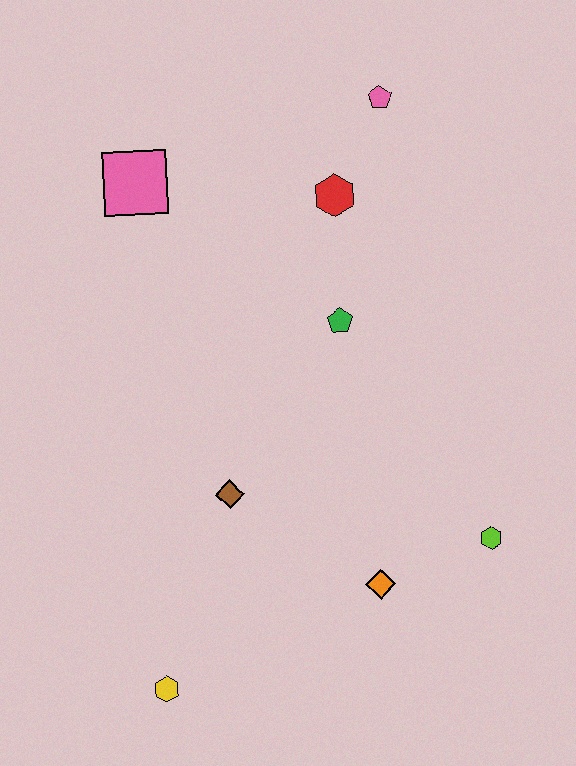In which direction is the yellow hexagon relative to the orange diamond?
The yellow hexagon is to the left of the orange diamond.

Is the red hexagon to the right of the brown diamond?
Yes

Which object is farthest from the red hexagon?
The yellow hexagon is farthest from the red hexagon.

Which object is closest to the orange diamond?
The lime hexagon is closest to the orange diamond.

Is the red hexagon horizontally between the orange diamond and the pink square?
Yes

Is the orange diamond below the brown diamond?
Yes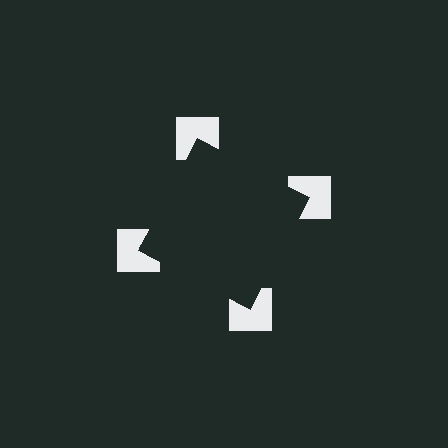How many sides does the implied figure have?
4 sides.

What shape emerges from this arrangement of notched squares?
An illusory square — its edges are inferred from the aligned wedge cuts in the notched squares, not physically drawn.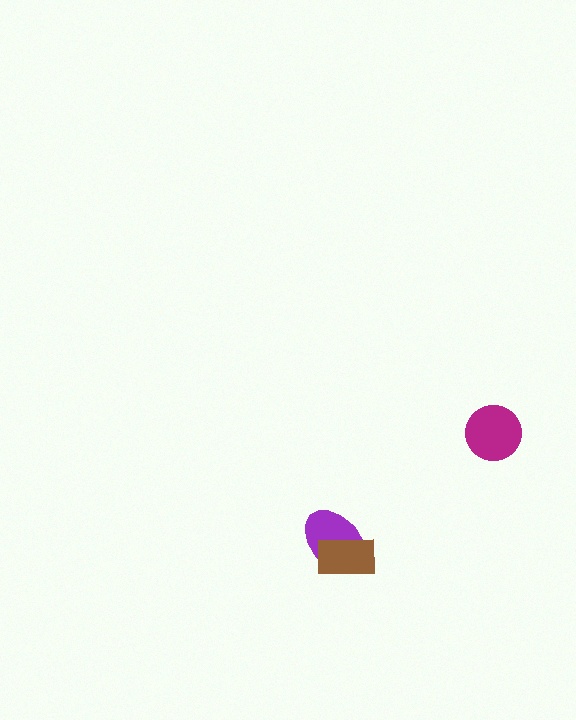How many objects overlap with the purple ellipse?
1 object overlaps with the purple ellipse.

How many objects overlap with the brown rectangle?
1 object overlaps with the brown rectangle.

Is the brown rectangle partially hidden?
No, no other shape covers it.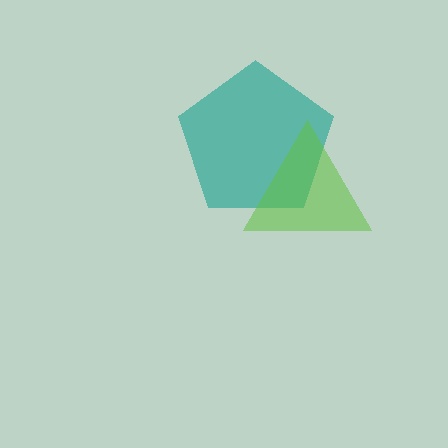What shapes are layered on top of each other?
The layered shapes are: a teal pentagon, a lime triangle.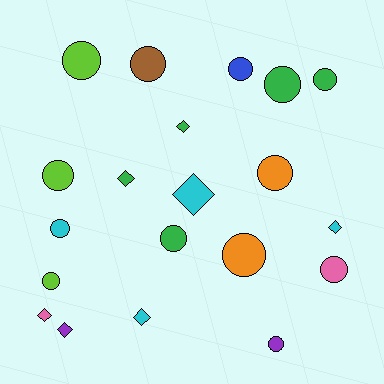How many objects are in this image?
There are 20 objects.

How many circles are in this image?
There are 13 circles.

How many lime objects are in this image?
There are 3 lime objects.